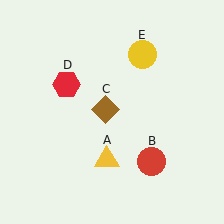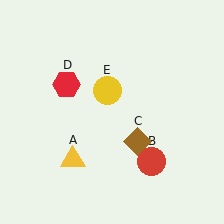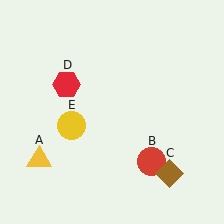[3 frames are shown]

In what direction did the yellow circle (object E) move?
The yellow circle (object E) moved down and to the left.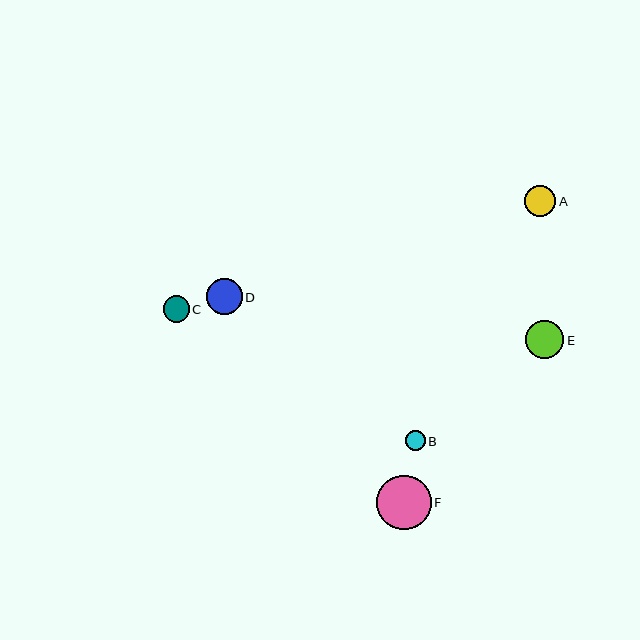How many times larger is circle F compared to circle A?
Circle F is approximately 1.8 times the size of circle A.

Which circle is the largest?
Circle F is the largest with a size of approximately 55 pixels.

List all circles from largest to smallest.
From largest to smallest: F, E, D, A, C, B.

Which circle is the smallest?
Circle B is the smallest with a size of approximately 20 pixels.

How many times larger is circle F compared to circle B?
Circle F is approximately 2.8 times the size of circle B.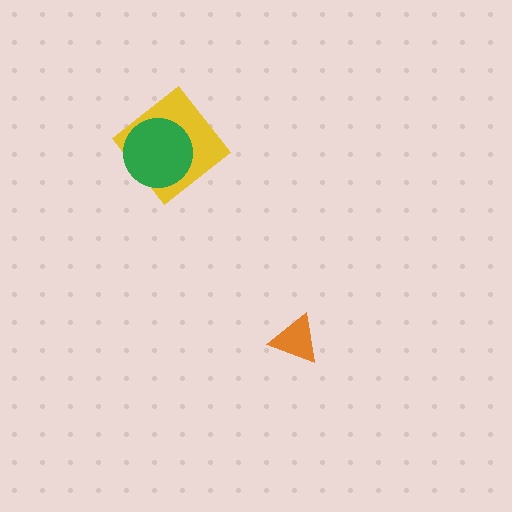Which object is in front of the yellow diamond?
The green circle is in front of the yellow diamond.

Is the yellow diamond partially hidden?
Yes, it is partially covered by another shape.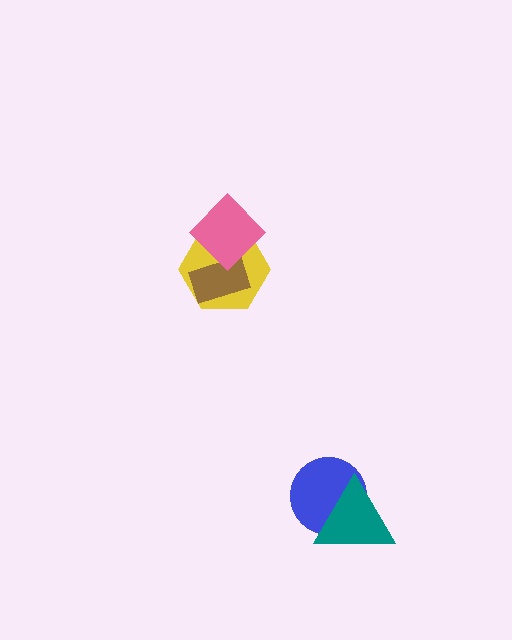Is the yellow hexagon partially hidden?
Yes, it is partially covered by another shape.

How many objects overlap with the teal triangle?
1 object overlaps with the teal triangle.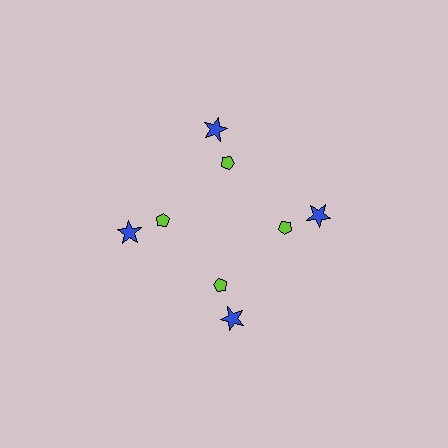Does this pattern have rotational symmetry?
Yes, this pattern has 4-fold rotational symmetry. It looks the same after rotating 90 degrees around the center.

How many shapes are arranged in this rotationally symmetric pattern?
There are 8 shapes, arranged in 4 groups of 2.